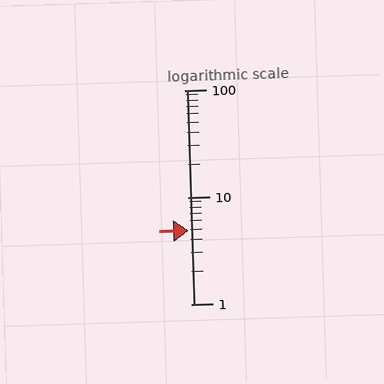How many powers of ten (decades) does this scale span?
The scale spans 2 decades, from 1 to 100.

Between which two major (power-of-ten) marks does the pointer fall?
The pointer is between 1 and 10.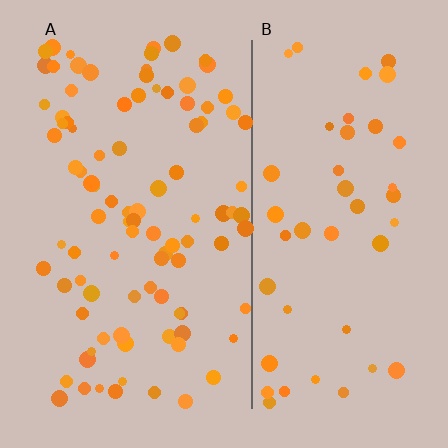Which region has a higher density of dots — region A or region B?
A (the left).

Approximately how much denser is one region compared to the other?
Approximately 2.1× — region A over region B.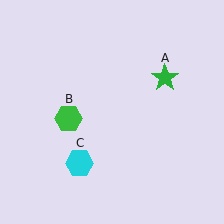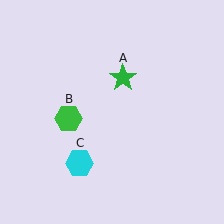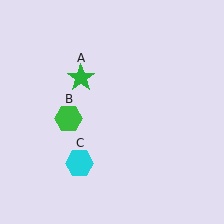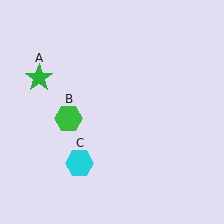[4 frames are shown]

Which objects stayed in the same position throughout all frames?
Green hexagon (object B) and cyan hexagon (object C) remained stationary.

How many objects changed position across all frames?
1 object changed position: green star (object A).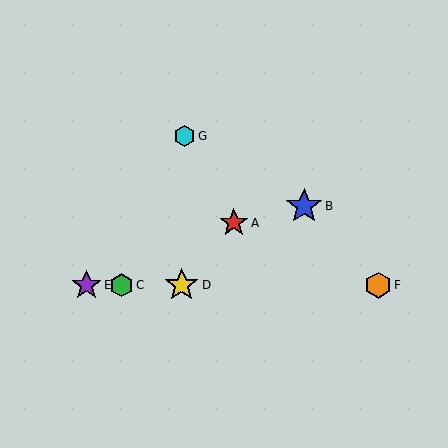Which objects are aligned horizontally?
Objects C, D, E, F are aligned horizontally.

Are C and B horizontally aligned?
No, C is at y≈285 and B is at y≈206.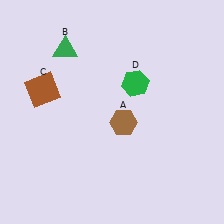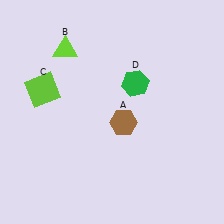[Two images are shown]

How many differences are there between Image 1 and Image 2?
There are 2 differences between the two images.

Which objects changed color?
B changed from green to lime. C changed from brown to lime.